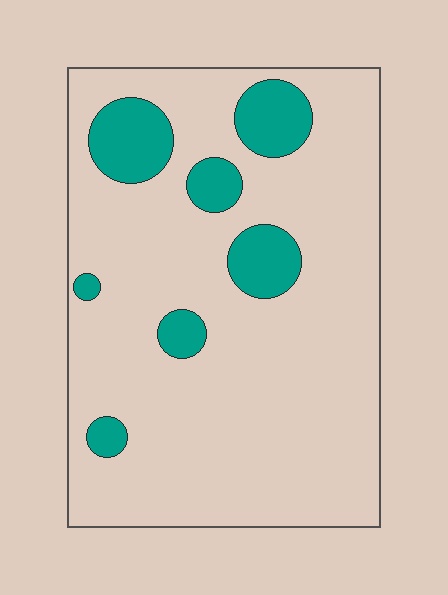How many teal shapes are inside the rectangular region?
7.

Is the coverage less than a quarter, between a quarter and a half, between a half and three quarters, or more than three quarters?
Less than a quarter.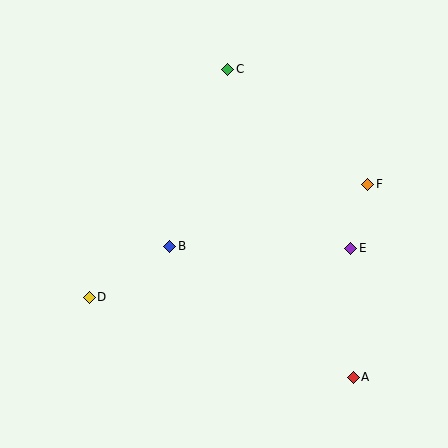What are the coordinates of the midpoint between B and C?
The midpoint between B and C is at (199, 158).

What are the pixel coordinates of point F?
Point F is at (368, 184).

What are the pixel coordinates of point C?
Point C is at (228, 69).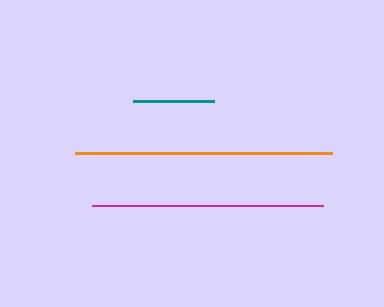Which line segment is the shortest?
The teal line is the shortest at approximately 80 pixels.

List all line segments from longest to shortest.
From longest to shortest: orange, magenta, teal.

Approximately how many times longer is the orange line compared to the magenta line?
The orange line is approximately 1.1 times the length of the magenta line.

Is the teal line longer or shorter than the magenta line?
The magenta line is longer than the teal line.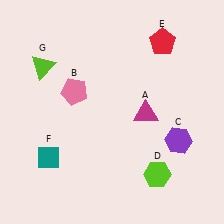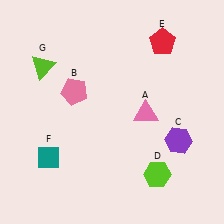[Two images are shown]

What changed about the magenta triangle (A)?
In Image 1, A is magenta. In Image 2, it changed to pink.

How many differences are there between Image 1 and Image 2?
There is 1 difference between the two images.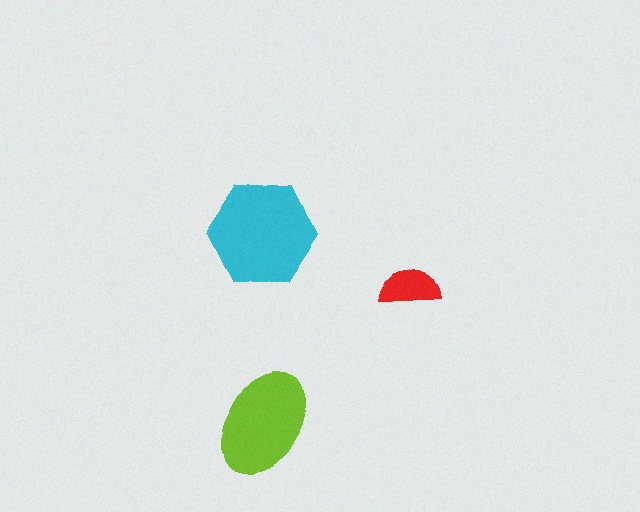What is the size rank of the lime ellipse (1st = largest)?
2nd.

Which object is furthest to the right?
The red semicircle is rightmost.